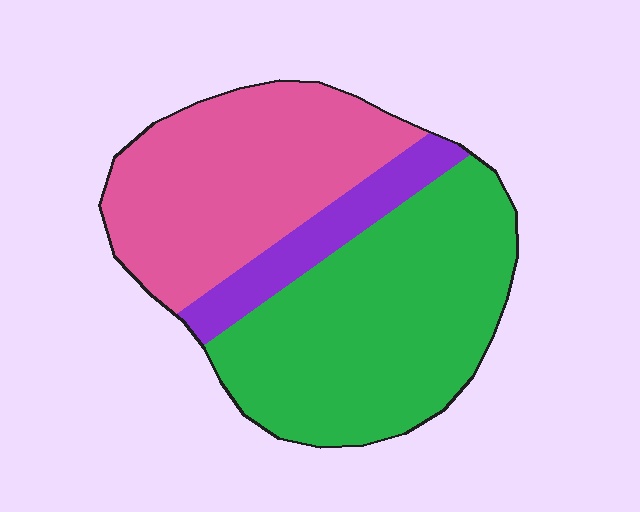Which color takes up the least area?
Purple, at roughly 10%.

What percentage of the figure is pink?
Pink covers about 40% of the figure.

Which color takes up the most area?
Green, at roughly 50%.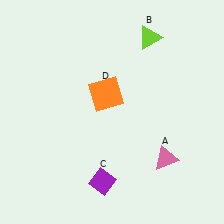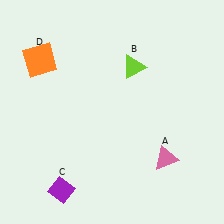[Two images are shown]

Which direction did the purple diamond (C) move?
The purple diamond (C) moved left.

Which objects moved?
The objects that moved are: the lime triangle (B), the purple diamond (C), the orange square (D).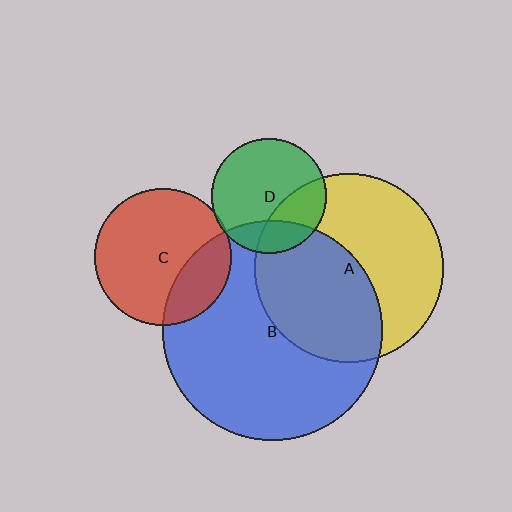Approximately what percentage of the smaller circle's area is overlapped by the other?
Approximately 45%.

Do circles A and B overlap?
Yes.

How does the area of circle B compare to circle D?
Approximately 3.6 times.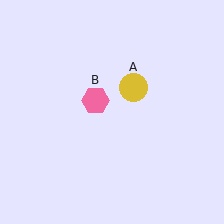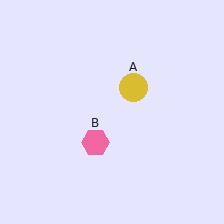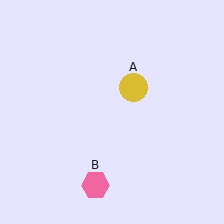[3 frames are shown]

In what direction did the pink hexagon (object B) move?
The pink hexagon (object B) moved down.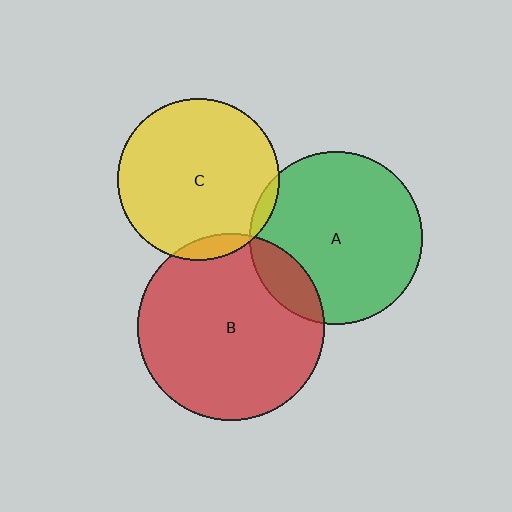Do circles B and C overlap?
Yes.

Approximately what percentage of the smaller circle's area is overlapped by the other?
Approximately 5%.